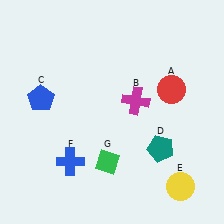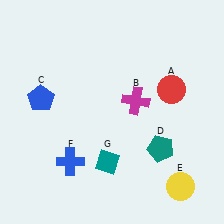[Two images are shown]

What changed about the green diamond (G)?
In Image 1, G is green. In Image 2, it changed to teal.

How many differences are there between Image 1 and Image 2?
There is 1 difference between the two images.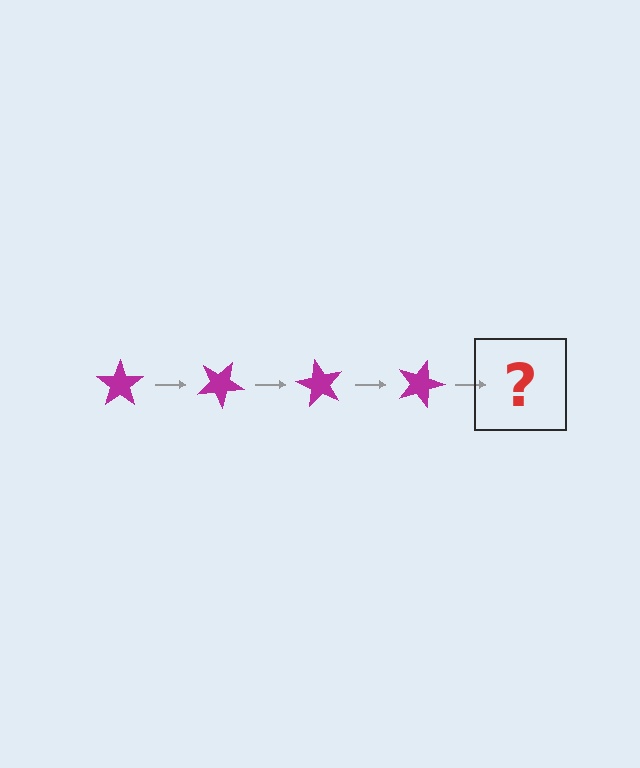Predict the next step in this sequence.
The next step is a magenta star rotated 120 degrees.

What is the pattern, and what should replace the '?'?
The pattern is that the star rotates 30 degrees each step. The '?' should be a magenta star rotated 120 degrees.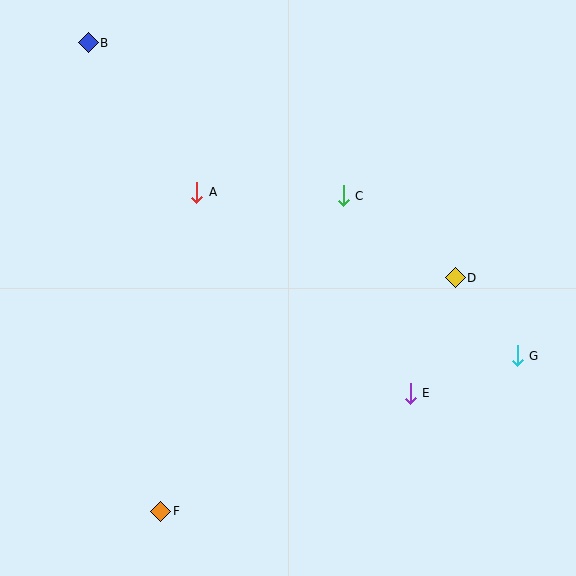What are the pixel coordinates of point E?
Point E is at (410, 393).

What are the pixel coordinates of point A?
Point A is at (197, 192).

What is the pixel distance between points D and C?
The distance between D and C is 138 pixels.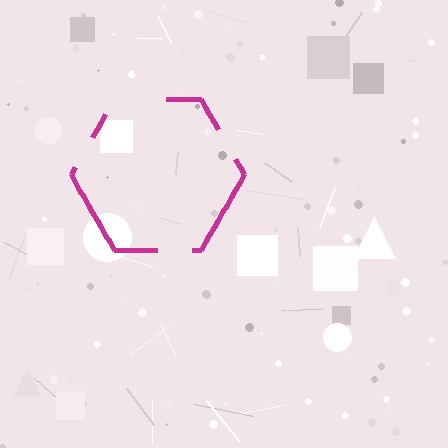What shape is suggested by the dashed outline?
The dashed outline suggests a hexagon.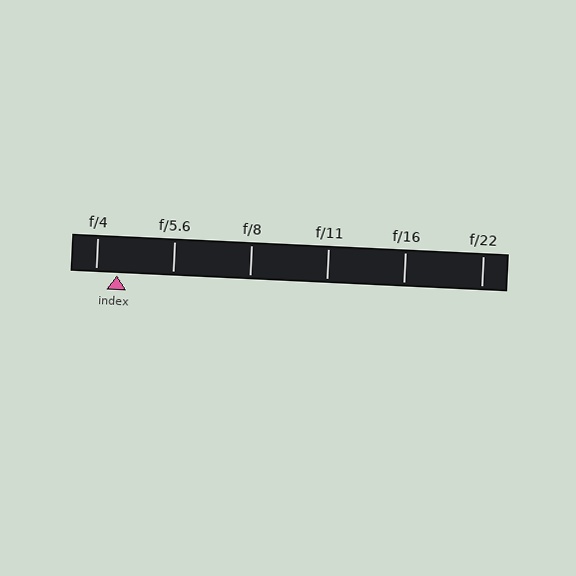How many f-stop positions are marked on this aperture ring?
There are 6 f-stop positions marked.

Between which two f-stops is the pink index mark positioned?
The index mark is between f/4 and f/5.6.